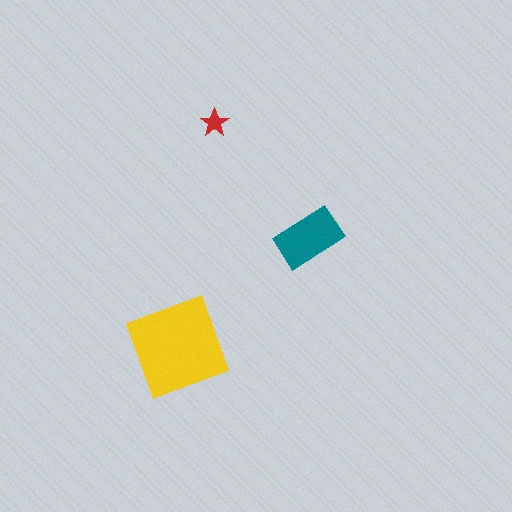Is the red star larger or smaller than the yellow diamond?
Smaller.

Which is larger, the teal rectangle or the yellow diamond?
The yellow diamond.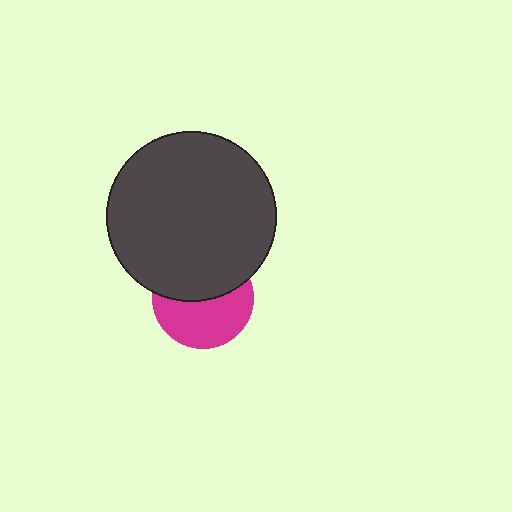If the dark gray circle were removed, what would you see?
You would see the complete magenta circle.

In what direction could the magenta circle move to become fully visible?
The magenta circle could move down. That would shift it out from behind the dark gray circle entirely.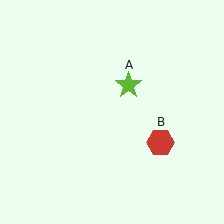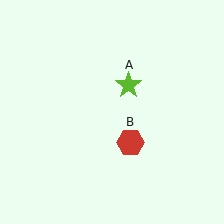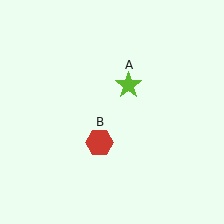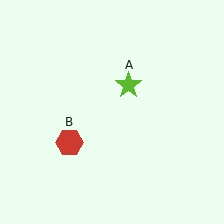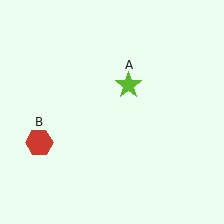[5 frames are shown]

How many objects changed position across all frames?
1 object changed position: red hexagon (object B).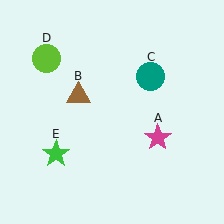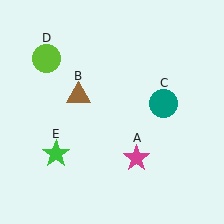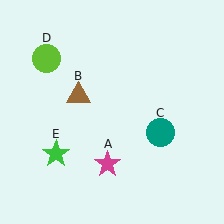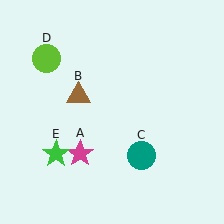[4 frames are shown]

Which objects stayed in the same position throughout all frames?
Brown triangle (object B) and lime circle (object D) and green star (object E) remained stationary.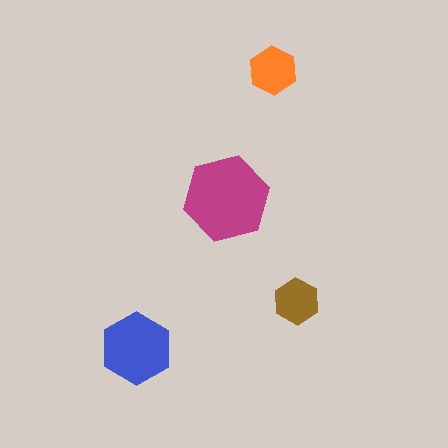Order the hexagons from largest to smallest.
the magenta one, the blue one, the orange one, the brown one.